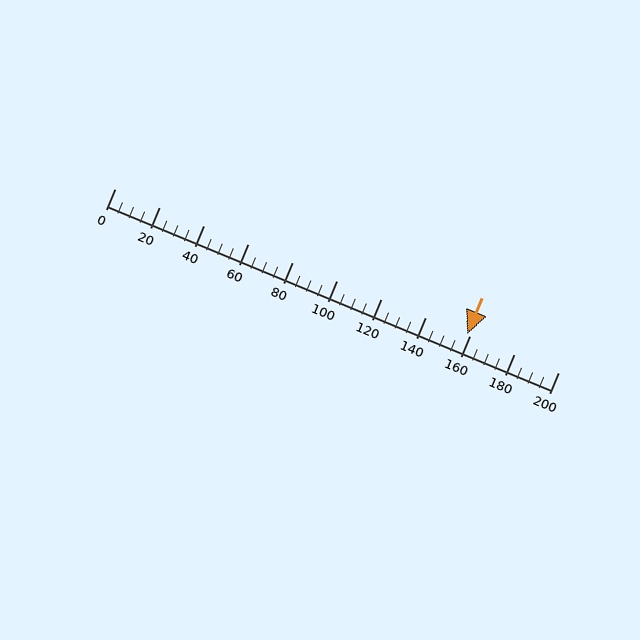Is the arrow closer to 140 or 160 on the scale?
The arrow is closer to 160.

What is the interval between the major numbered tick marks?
The major tick marks are spaced 20 units apart.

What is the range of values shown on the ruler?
The ruler shows values from 0 to 200.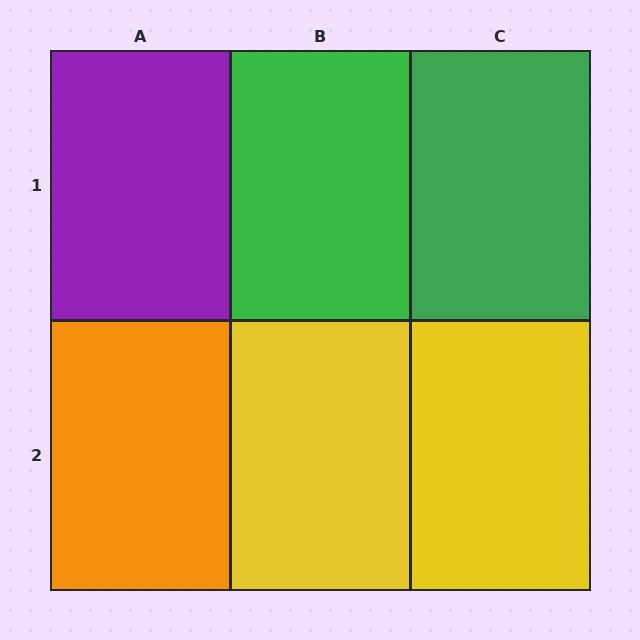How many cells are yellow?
2 cells are yellow.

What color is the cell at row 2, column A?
Orange.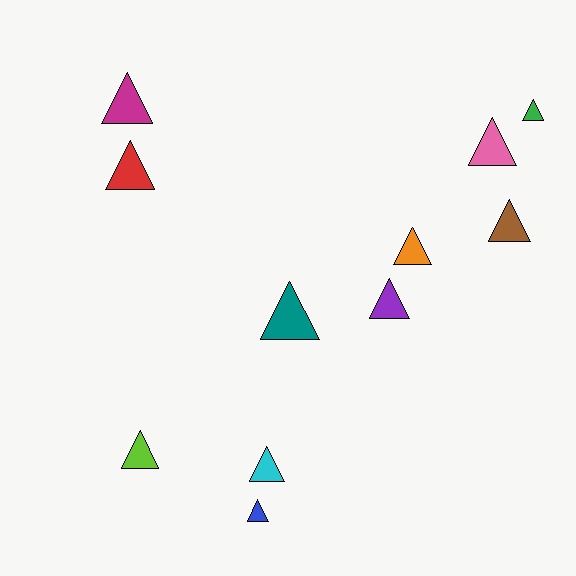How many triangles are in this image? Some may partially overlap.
There are 11 triangles.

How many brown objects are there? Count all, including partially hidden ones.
There is 1 brown object.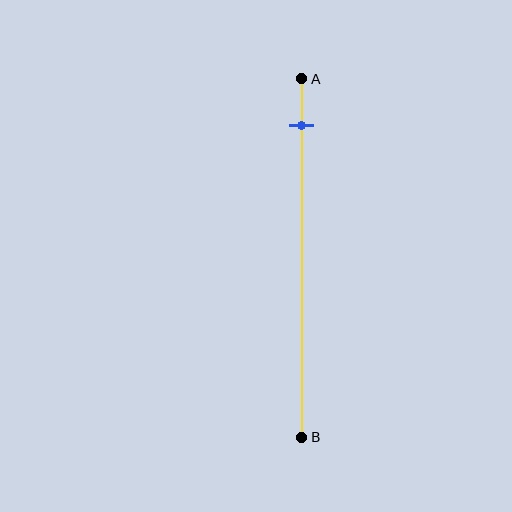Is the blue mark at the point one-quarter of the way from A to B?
No, the mark is at about 15% from A, not at the 25% one-quarter point.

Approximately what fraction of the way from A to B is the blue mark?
The blue mark is approximately 15% of the way from A to B.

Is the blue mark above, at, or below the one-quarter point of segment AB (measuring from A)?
The blue mark is above the one-quarter point of segment AB.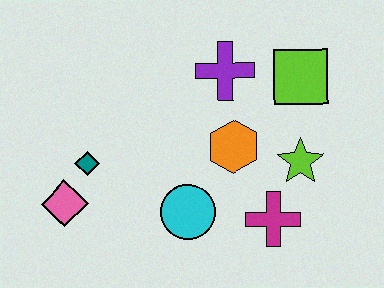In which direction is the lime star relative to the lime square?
The lime star is below the lime square.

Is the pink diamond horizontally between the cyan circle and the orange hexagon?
No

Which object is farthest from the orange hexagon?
The pink diamond is farthest from the orange hexagon.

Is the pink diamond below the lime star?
Yes